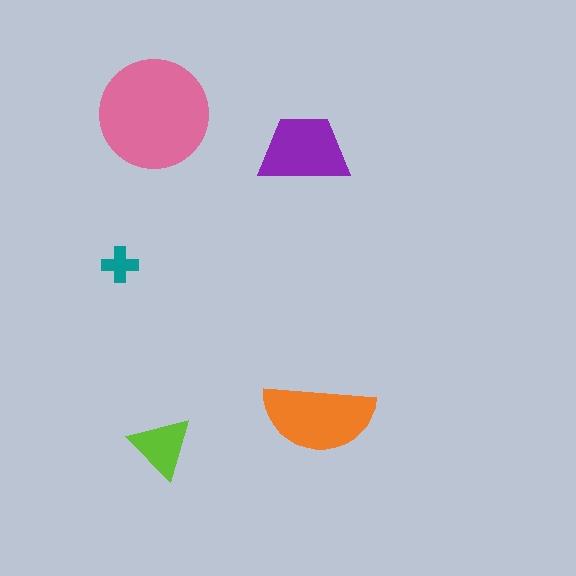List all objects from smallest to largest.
The teal cross, the lime triangle, the purple trapezoid, the orange semicircle, the pink circle.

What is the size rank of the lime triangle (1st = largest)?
4th.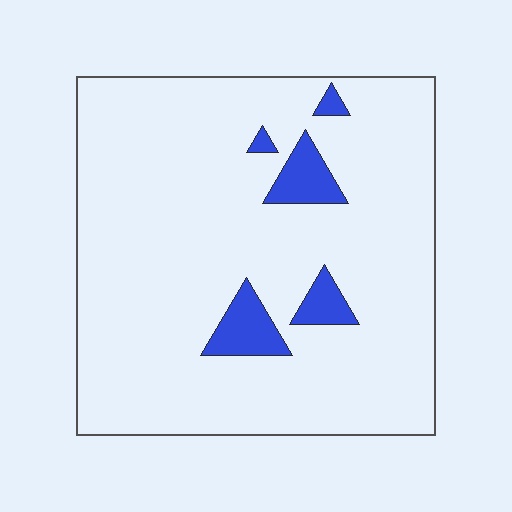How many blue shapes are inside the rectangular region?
5.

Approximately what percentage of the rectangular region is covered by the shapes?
Approximately 10%.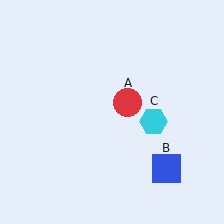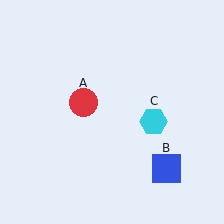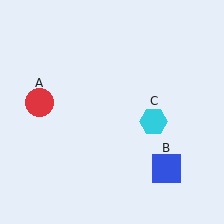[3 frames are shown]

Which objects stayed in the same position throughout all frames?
Blue square (object B) and cyan hexagon (object C) remained stationary.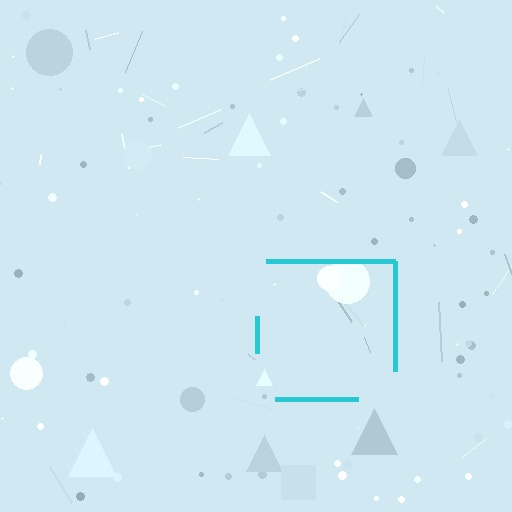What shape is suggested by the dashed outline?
The dashed outline suggests a square.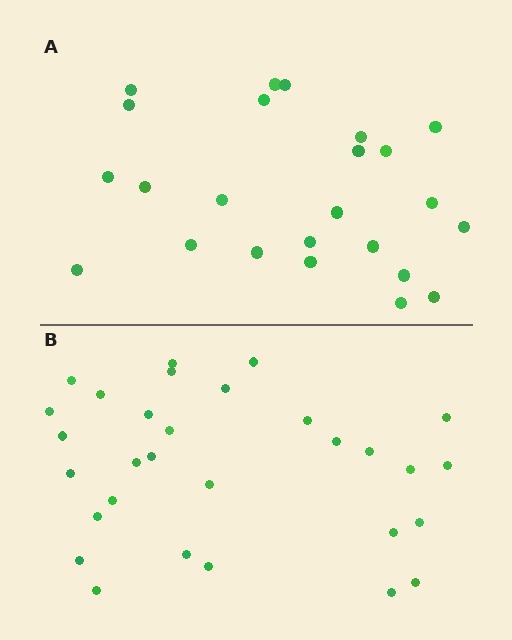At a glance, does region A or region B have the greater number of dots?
Region B (the bottom region) has more dots.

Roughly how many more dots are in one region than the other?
Region B has about 6 more dots than region A.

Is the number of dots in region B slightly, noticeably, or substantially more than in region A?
Region B has noticeably more, but not dramatically so. The ratio is roughly 1.2 to 1.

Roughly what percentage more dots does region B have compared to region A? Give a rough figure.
About 25% more.